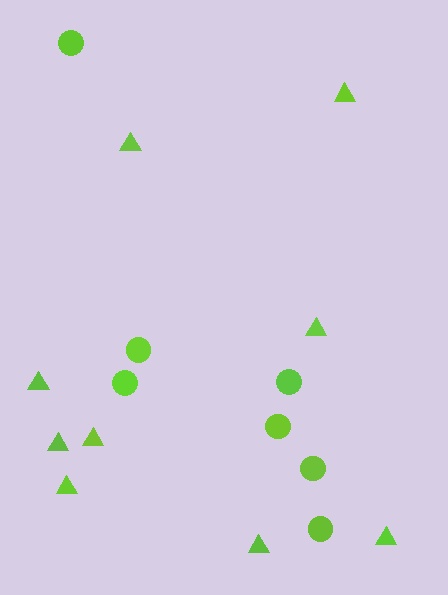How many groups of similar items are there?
There are 2 groups: one group of circles (7) and one group of triangles (9).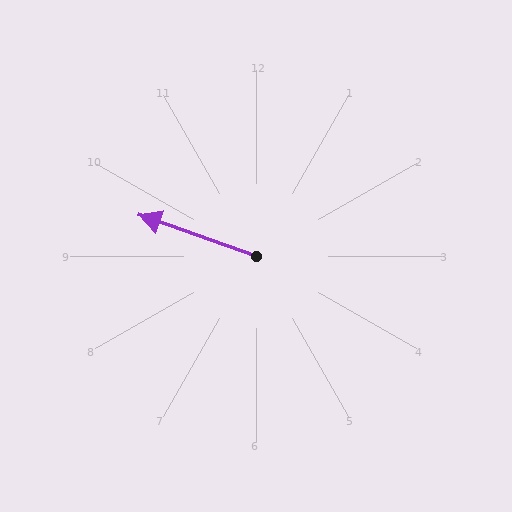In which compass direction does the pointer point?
West.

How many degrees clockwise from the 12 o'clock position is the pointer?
Approximately 289 degrees.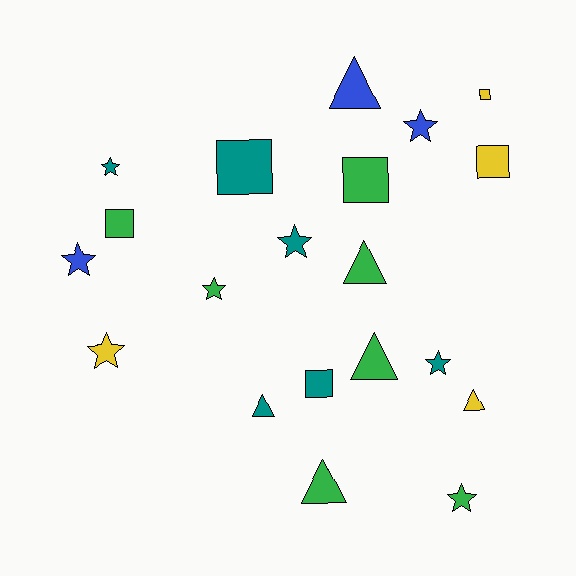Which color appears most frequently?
Green, with 7 objects.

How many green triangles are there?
There are 3 green triangles.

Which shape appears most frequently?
Star, with 8 objects.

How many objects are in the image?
There are 20 objects.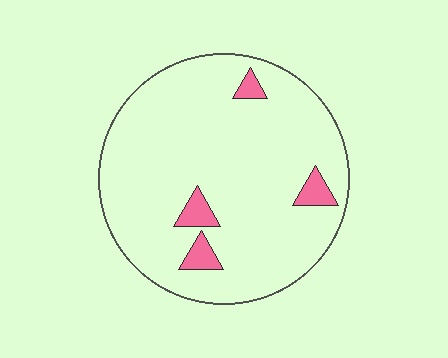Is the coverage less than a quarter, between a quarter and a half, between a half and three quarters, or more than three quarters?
Less than a quarter.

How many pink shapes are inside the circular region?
4.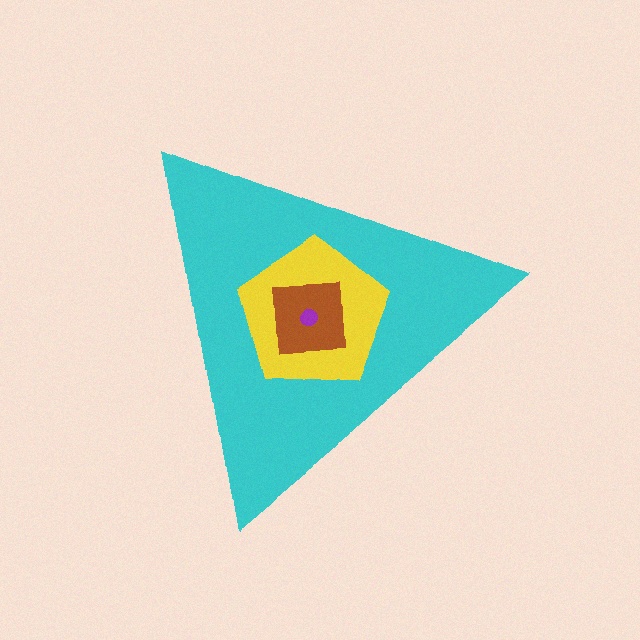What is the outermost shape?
The cyan triangle.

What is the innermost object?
The purple circle.